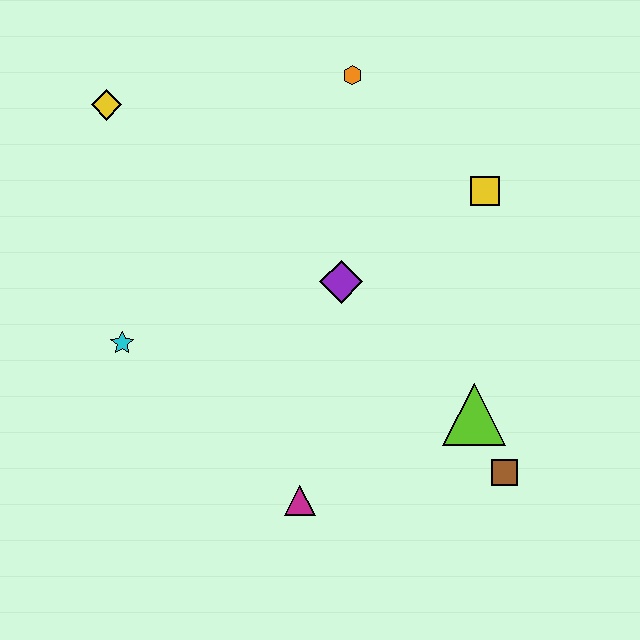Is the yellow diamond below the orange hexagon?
Yes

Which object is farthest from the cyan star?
The brown square is farthest from the cyan star.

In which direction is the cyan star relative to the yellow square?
The cyan star is to the left of the yellow square.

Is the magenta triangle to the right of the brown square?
No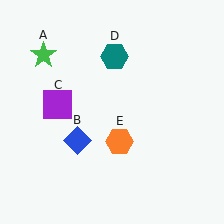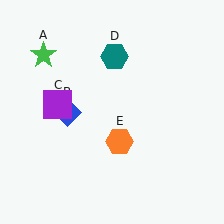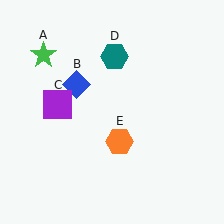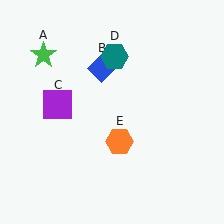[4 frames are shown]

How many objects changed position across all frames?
1 object changed position: blue diamond (object B).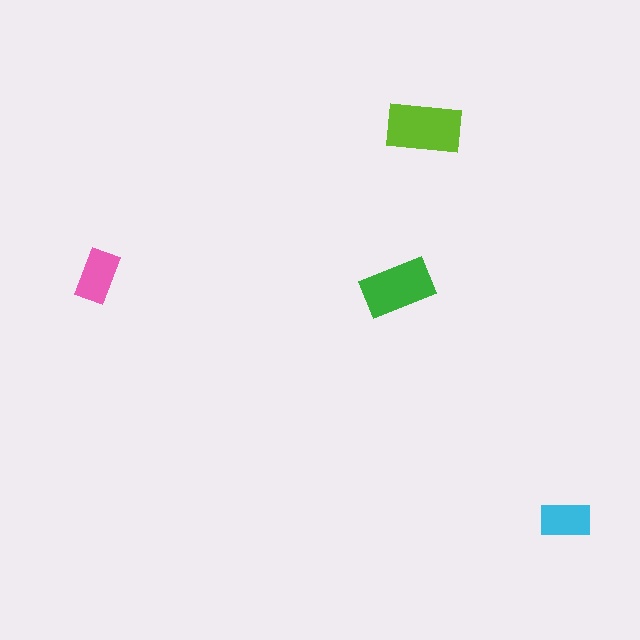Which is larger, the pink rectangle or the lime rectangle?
The lime one.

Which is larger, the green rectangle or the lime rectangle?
The lime one.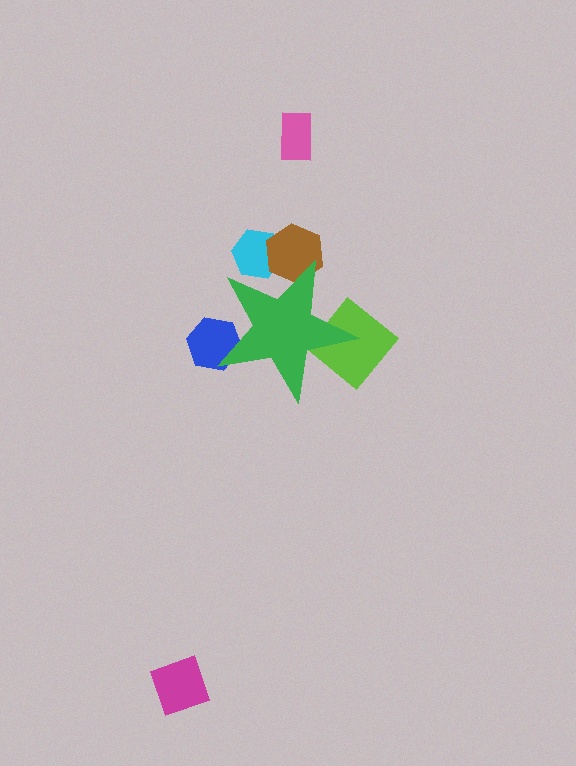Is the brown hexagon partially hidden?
Yes, the brown hexagon is partially hidden behind the green star.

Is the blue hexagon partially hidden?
Yes, the blue hexagon is partially hidden behind the green star.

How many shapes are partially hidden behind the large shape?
4 shapes are partially hidden.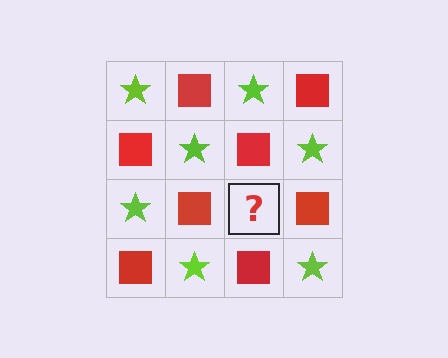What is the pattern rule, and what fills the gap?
The rule is that it alternates lime star and red square in a checkerboard pattern. The gap should be filled with a lime star.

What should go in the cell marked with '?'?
The missing cell should contain a lime star.